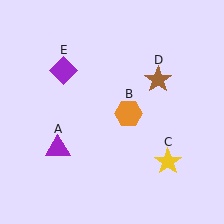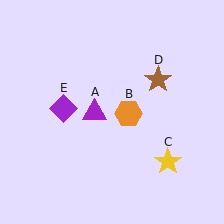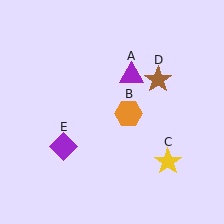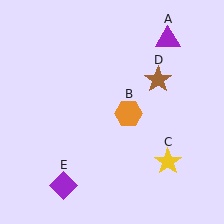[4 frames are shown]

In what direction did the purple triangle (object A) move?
The purple triangle (object A) moved up and to the right.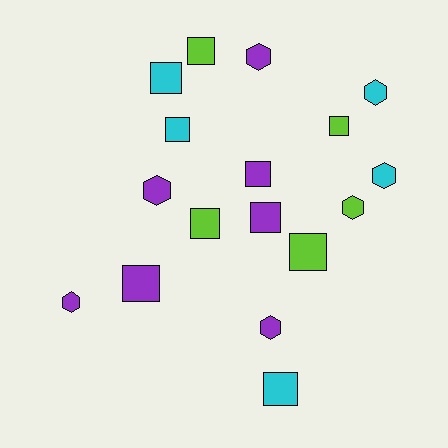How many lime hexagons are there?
There is 1 lime hexagon.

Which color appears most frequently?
Purple, with 7 objects.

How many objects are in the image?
There are 17 objects.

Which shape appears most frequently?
Square, with 10 objects.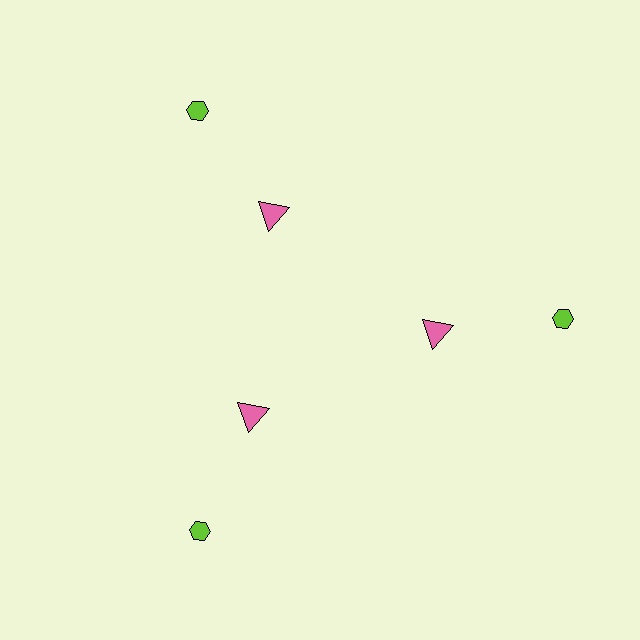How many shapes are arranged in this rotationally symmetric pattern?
There are 6 shapes, arranged in 3 groups of 2.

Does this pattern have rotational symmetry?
Yes, this pattern has 3-fold rotational symmetry. It looks the same after rotating 120 degrees around the center.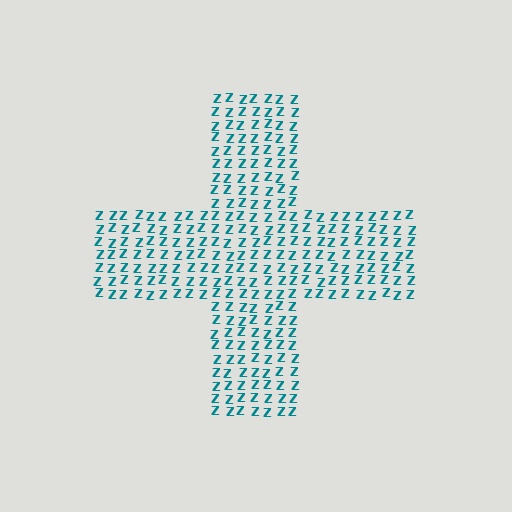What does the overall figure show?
The overall figure shows a cross.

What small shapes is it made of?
It is made of small letter Z's.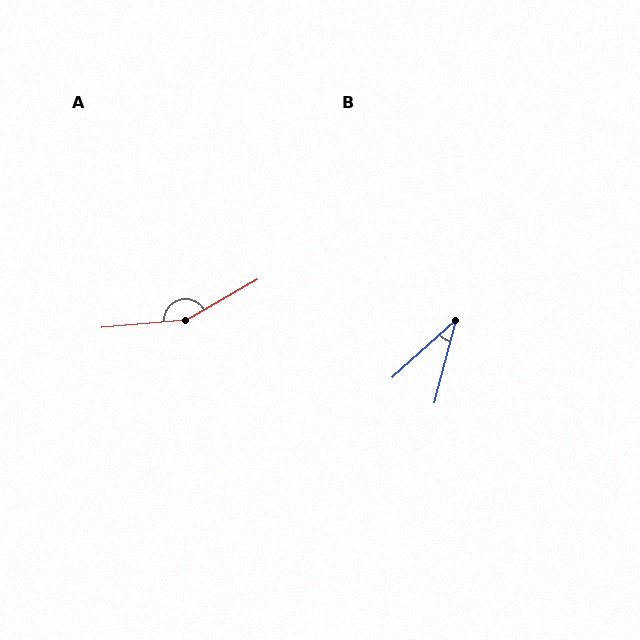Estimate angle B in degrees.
Approximately 33 degrees.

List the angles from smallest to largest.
B (33°), A (155°).